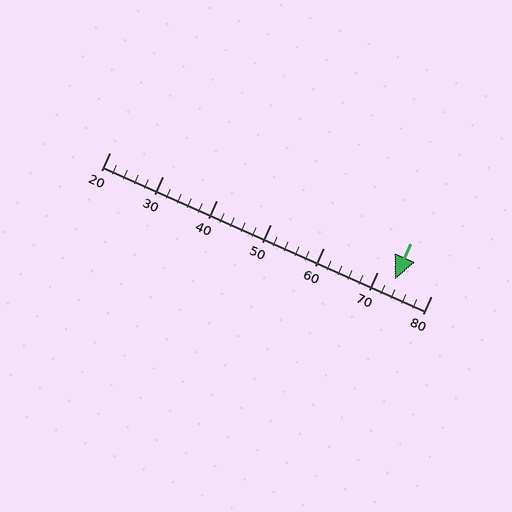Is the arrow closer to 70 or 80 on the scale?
The arrow is closer to 70.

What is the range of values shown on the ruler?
The ruler shows values from 20 to 80.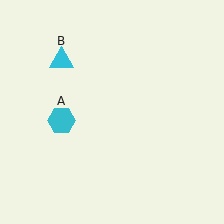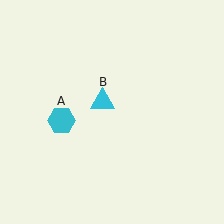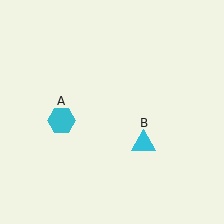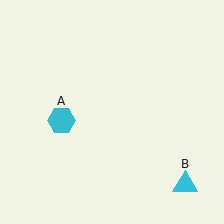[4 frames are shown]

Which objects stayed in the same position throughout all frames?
Cyan hexagon (object A) remained stationary.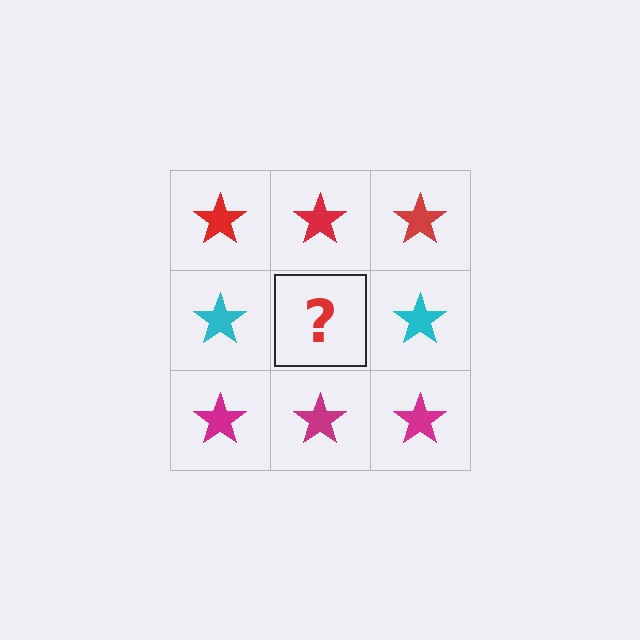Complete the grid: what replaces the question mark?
The question mark should be replaced with a cyan star.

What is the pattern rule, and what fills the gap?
The rule is that each row has a consistent color. The gap should be filled with a cyan star.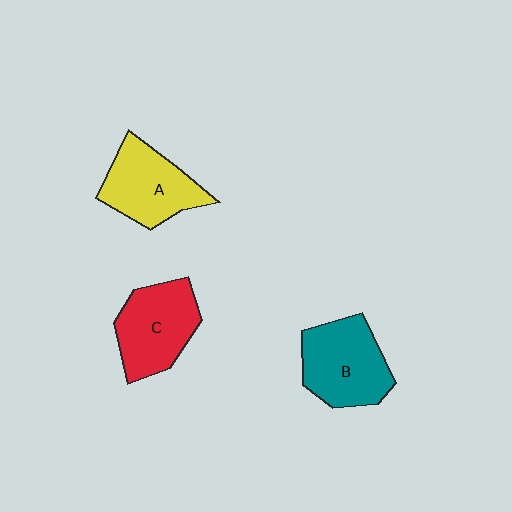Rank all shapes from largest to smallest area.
From largest to smallest: B (teal), C (red), A (yellow).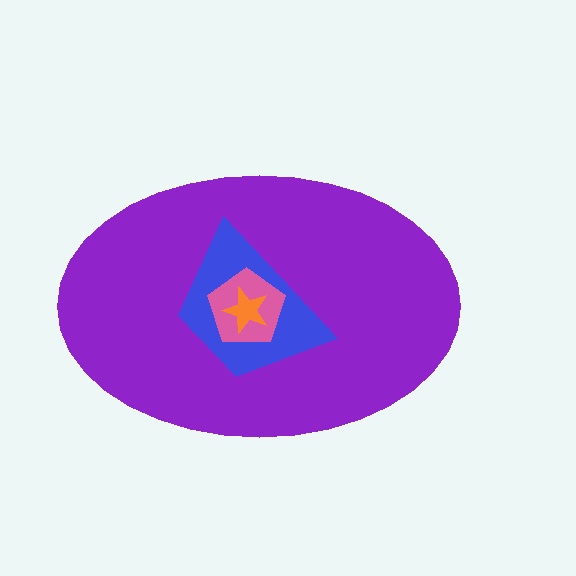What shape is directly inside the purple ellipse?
The blue trapezoid.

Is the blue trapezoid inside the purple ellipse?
Yes.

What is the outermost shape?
The purple ellipse.